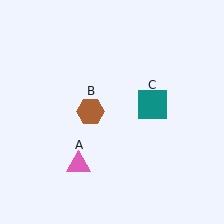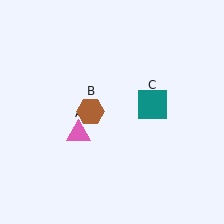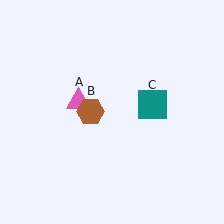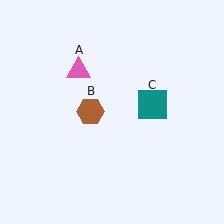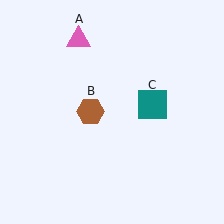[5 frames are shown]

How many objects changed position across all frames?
1 object changed position: pink triangle (object A).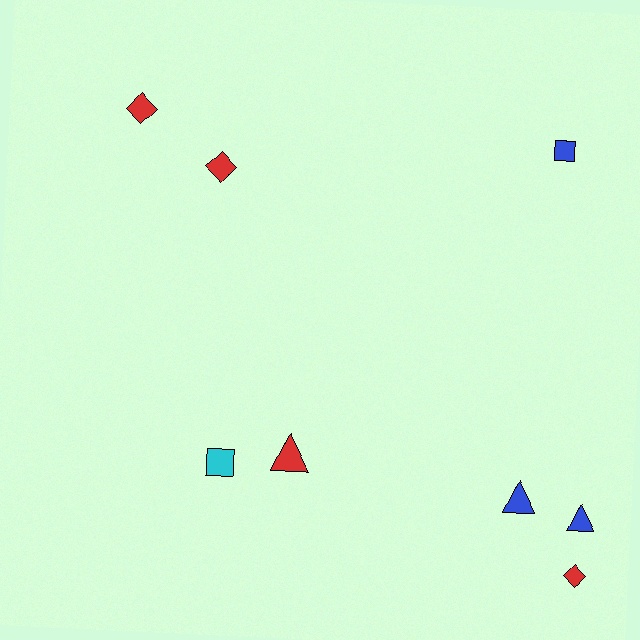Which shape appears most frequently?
Diamond, with 3 objects.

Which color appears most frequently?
Red, with 4 objects.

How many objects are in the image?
There are 8 objects.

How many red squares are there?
There are no red squares.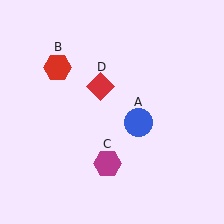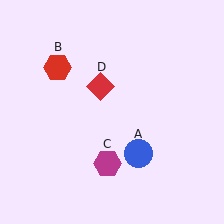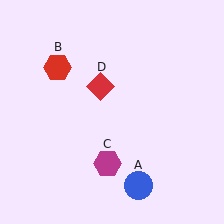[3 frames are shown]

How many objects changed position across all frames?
1 object changed position: blue circle (object A).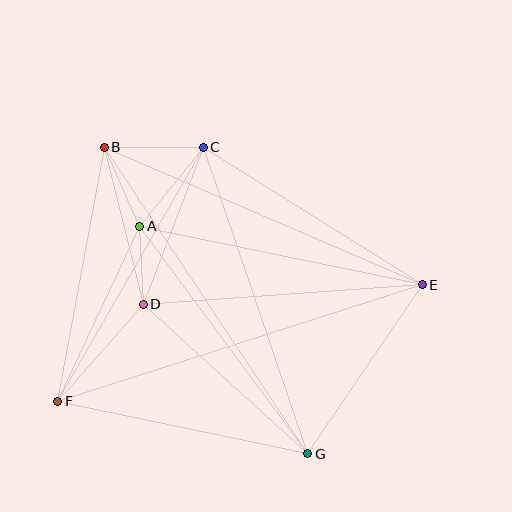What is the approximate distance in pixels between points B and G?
The distance between B and G is approximately 368 pixels.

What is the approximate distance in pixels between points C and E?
The distance between C and E is approximately 259 pixels.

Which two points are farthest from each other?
Points E and F are farthest from each other.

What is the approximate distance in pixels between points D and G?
The distance between D and G is approximately 222 pixels.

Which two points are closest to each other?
Points A and D are closest to each other.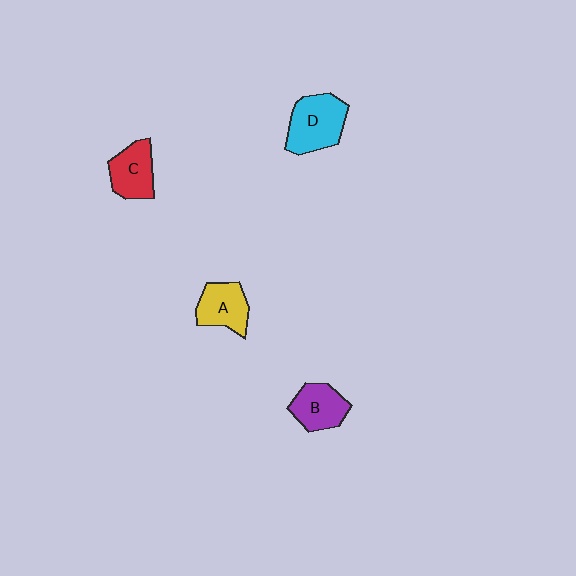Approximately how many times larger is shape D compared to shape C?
Approximately 1.3 times.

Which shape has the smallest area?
Shape B (purple).